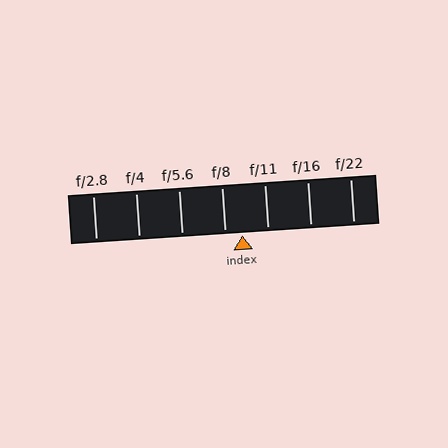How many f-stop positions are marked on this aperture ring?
There are 7 f-stop positions marked.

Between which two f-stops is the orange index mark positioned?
The index mark is between f/8 and f/11.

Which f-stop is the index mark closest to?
The index mark is closest to f/8.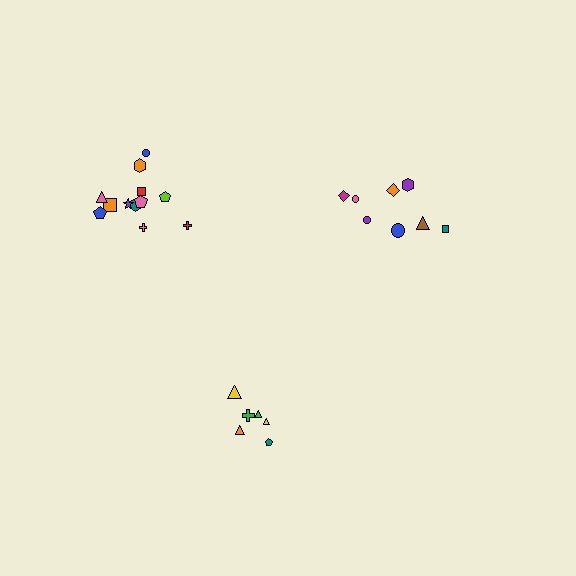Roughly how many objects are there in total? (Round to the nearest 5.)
Roughly 25 objects in total.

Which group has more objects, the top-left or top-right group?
The top-left group.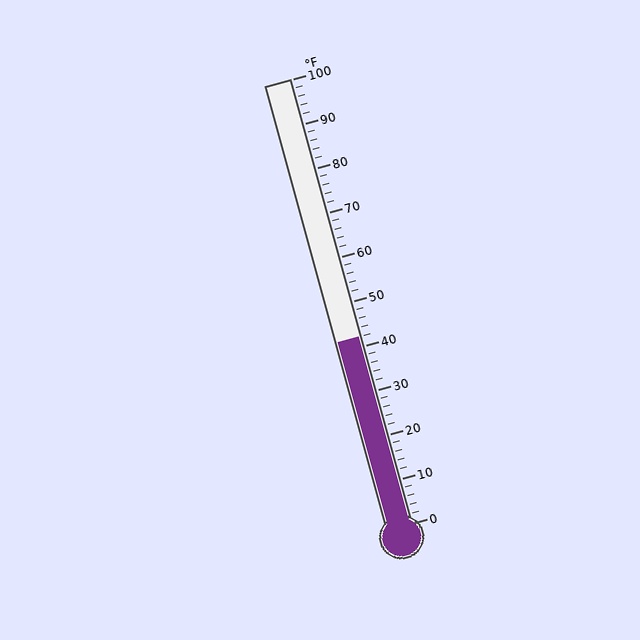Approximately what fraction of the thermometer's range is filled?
The thermometer is filled to approximately 40% of its range.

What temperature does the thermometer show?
The thermometer shows approximately 42°F.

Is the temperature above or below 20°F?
The temperature is above 20°F.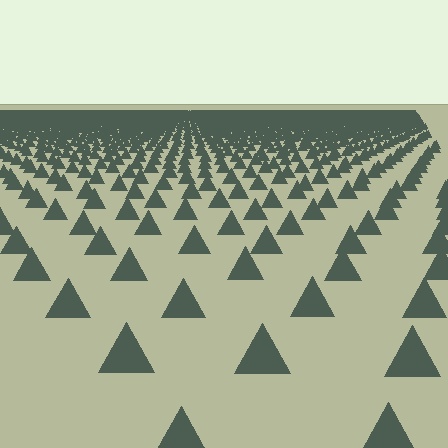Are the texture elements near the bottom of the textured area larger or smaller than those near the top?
Larger. Near the bottom, elements are closer to the viewer and appear at a bigger on-screen size.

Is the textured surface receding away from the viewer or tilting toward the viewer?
The surface is receding away from the viewer. Texture elements get smaller and denser toward the top.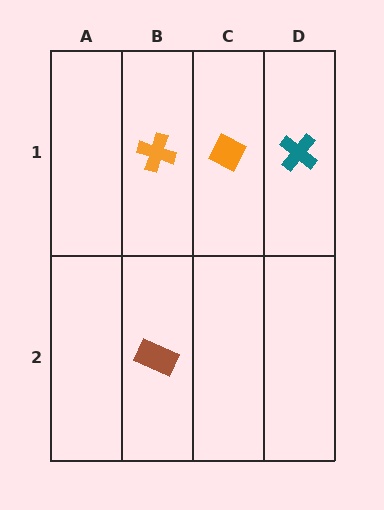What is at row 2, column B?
A brown rectangle.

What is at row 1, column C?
An orange diamond.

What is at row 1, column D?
A teal cross.